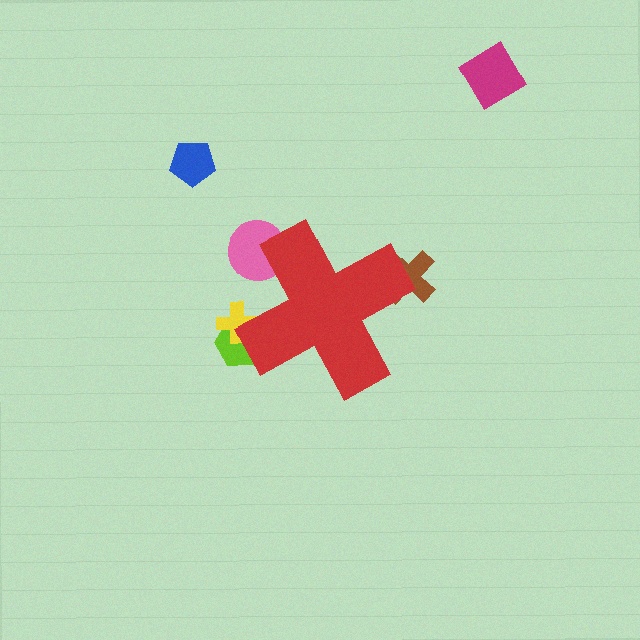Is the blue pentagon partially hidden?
No, the blue pentagon is fully visible.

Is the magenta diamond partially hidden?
No, the magenta diamond is fully visible.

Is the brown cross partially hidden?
Yes, the brown cross is partially hidden behind the red cross.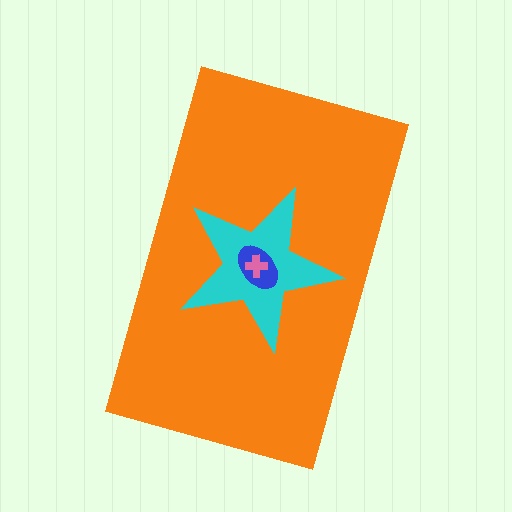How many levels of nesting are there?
4.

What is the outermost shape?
The orange rectangle.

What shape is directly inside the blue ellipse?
The pink cross.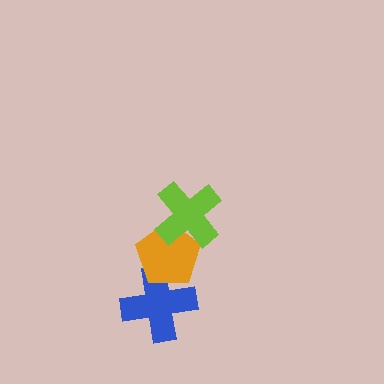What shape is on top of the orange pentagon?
The lime cross is on top of the orange pentagon.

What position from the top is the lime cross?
The lime cross is 1st from the top.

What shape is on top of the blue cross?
The orange pentagon is on top of the blue cross.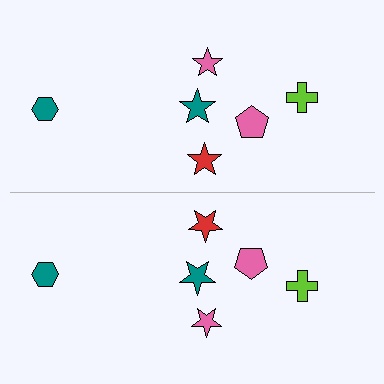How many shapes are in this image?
There are 12 shapes in this image.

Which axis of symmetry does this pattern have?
The pattern has a horizontal axis of symmetry running through the center of the image.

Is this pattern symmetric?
Yes, this pattern has bilateral (reflection) symmetry.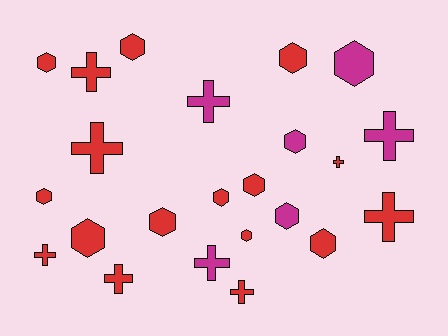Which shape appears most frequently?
Hexagon, with 13 objects.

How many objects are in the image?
There are 23 objects.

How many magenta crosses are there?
There are 3 magenta crosses.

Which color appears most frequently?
Red, with 17 objects.